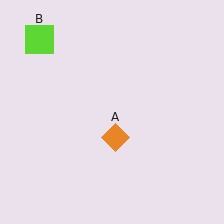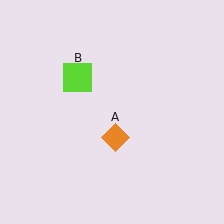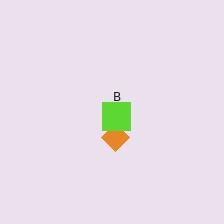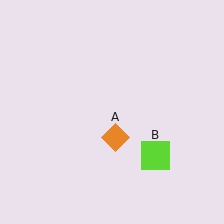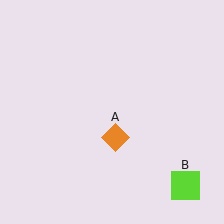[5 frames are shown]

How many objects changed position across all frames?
1 object changed position: lime square (object B).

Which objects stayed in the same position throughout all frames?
Orange diamond (object A) remained stationary.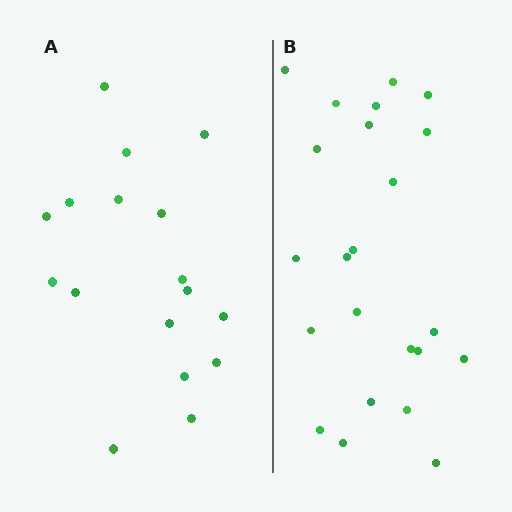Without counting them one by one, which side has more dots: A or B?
Region B (the right region) has more dots.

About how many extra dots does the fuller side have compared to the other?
Region B has about 6 more dots than region A.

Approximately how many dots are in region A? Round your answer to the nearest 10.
About 20 dots. (The exact count is 17, which rounds to 20.)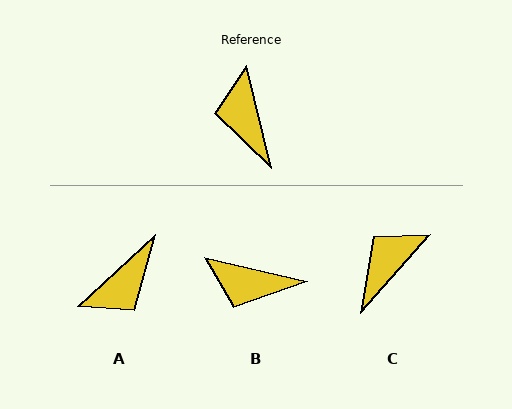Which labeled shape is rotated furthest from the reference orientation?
A, about 119 degrees away.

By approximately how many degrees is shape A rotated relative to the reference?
Approximately 119 degrees counter-clockwise.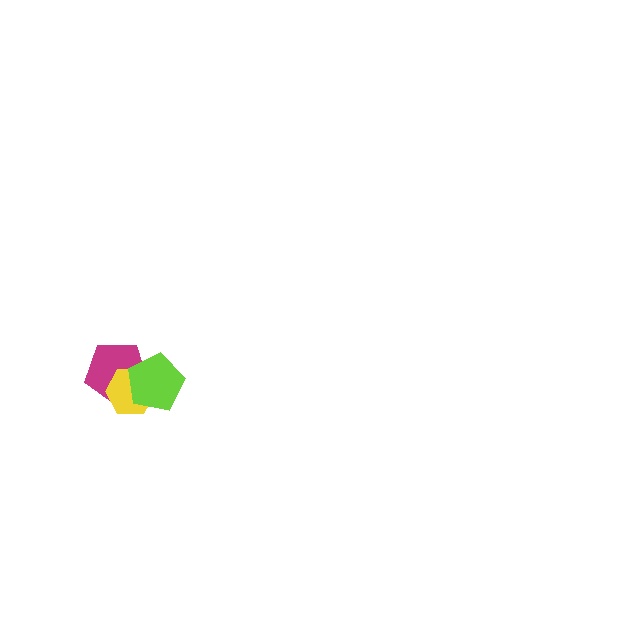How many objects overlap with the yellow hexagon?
2 objects overlap with the yellow hexagon.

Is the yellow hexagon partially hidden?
Yes, it is partially covered by another shape.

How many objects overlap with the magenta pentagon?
2 objects overlap with the magenta pentagon.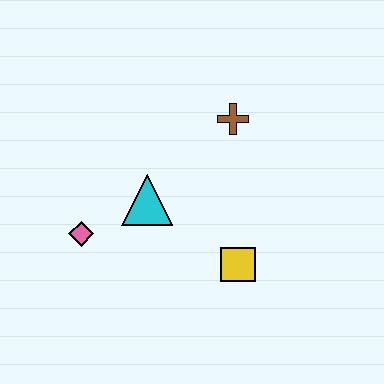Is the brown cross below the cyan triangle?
No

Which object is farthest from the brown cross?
The pink diamond is farthest from the brown cross.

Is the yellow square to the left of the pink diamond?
No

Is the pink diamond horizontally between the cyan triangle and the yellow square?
No